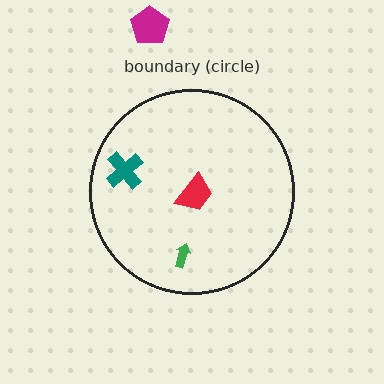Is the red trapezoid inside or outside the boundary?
Inside.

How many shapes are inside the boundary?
3 inside, 1 outside.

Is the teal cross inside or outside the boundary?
Inside.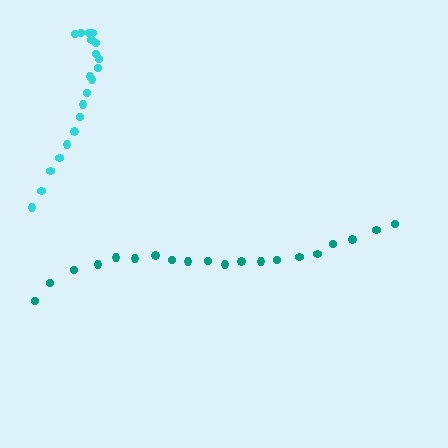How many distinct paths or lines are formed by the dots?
There are 2 distinct paths.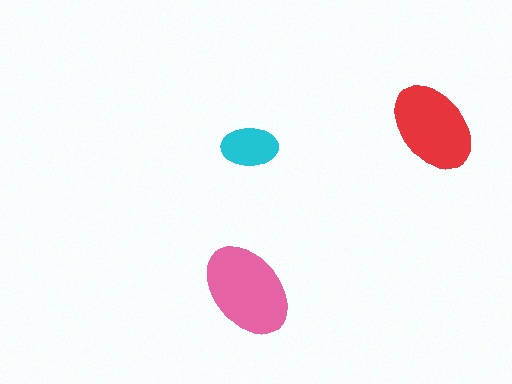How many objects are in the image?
There are 3 objects in the image.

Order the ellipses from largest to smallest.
the pink one, the red one, the cyan one.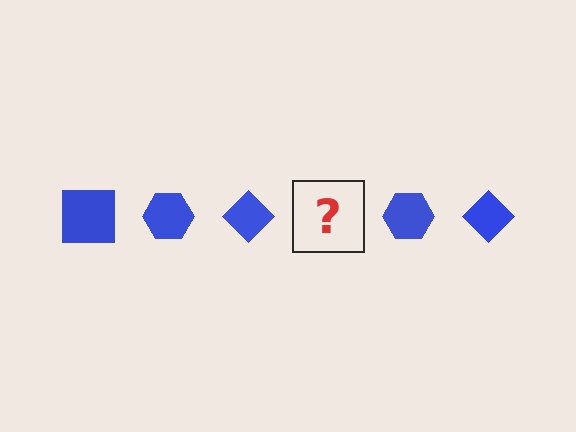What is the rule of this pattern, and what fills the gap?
The rule is that the pattern cycles through square, hexagon, diamond shapes in blue. The gap should be filled with a blue square.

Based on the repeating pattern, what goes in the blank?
The blank should be a blue square.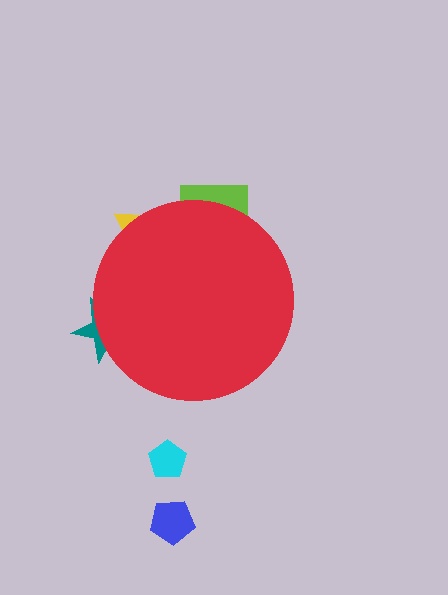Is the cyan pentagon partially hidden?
No, the cyan pentagon is fully visible.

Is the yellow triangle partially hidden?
Yes, the yellow triangle is partially hidden behind the red circle.